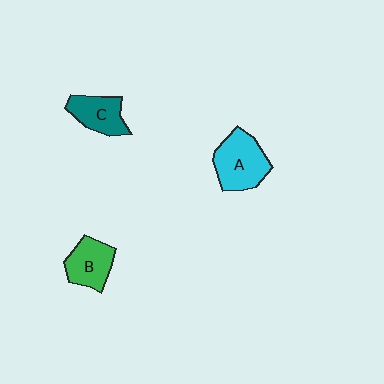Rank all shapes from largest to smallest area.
From largest to smallest: A (cyan), B (green), C (teal).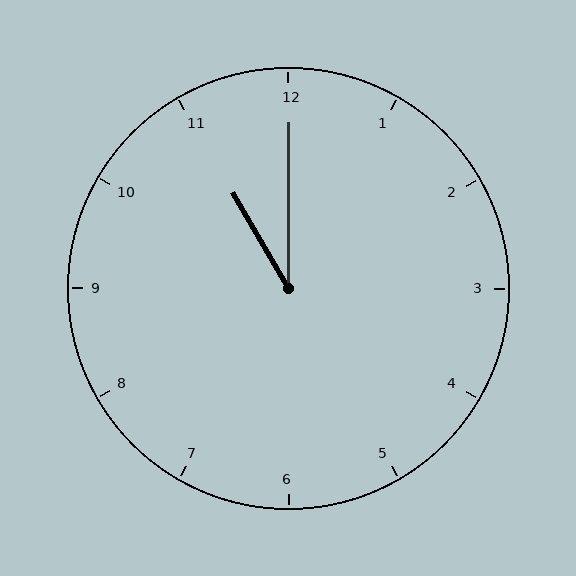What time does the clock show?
11:00.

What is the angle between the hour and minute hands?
Approximately 30 degrees.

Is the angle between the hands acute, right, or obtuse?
It is acute.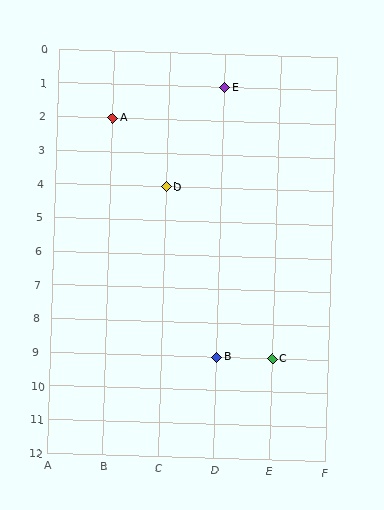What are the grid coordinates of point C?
Point C is at grid coordinates (E, 9).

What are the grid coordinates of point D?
Point D is at grid coordinates (C, 4).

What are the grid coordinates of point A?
Point A is at grid coordinates (B, 2).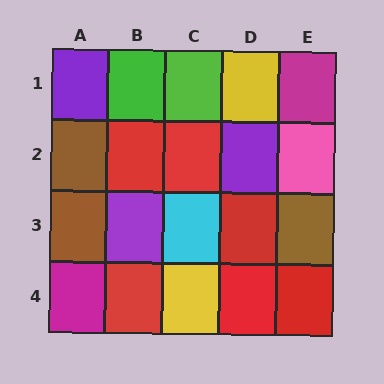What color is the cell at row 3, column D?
Red.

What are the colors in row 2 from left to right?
Brown, red, red, purple, pink.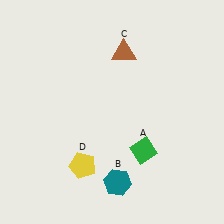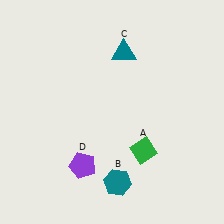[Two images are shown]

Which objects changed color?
C changed from brown to teal. D changed from yellow to purple.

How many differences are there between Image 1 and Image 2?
There are 2 differences between the two images.